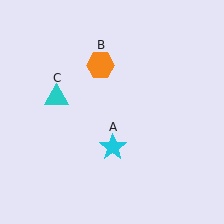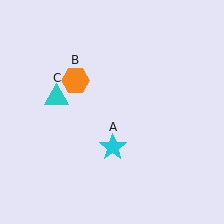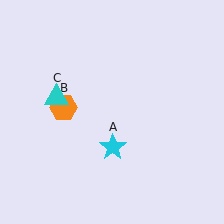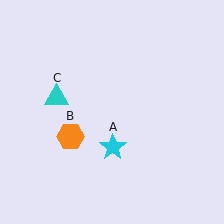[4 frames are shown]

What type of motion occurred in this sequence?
The orange hexagon (object B) rotated counterclockwise around the center of the scene.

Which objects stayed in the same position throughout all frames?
Cyan star (object A) and cyan triangle (object C) remained stationary.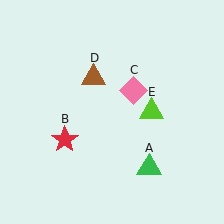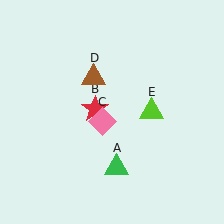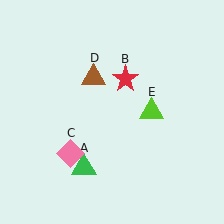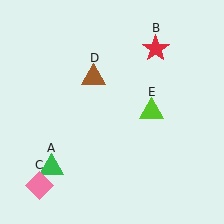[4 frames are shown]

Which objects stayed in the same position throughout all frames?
Brown triangle (object D) and lime triangle (object E) remained stationary.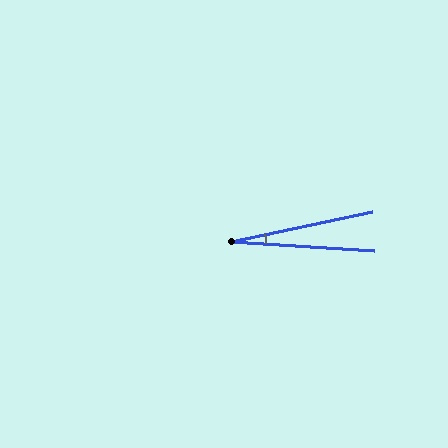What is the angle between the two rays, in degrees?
Approximately 15 degrees.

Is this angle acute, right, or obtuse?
It is acute.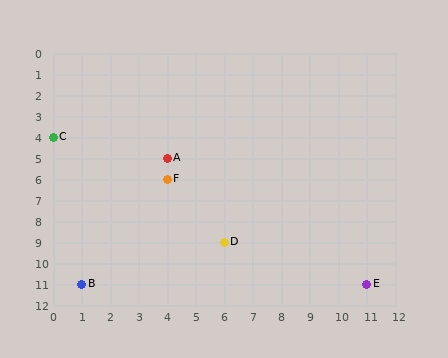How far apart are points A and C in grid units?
Points A and C are 4 columns and 1 row apart (about 4.1 grid units diagonally).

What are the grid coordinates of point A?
Point A is at grid coordinates (4, 5).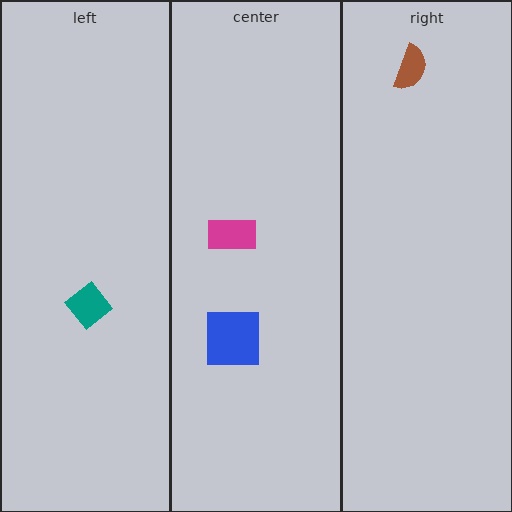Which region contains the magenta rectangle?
The center region.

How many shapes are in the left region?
1.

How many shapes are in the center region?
2.